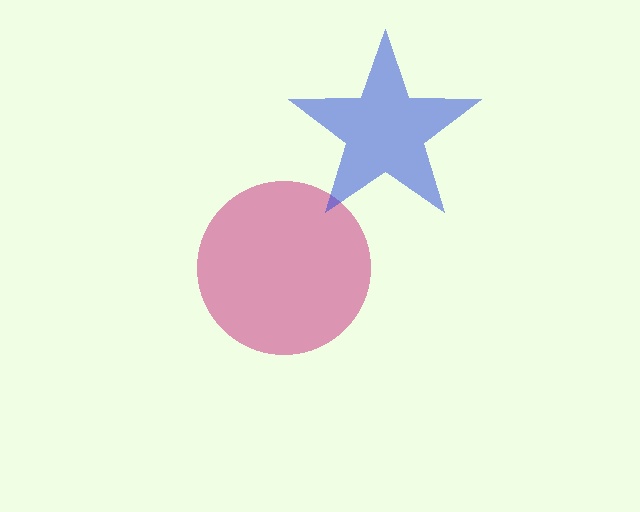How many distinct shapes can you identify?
There are 2 distinct shapes: a magenta circle, a blue star.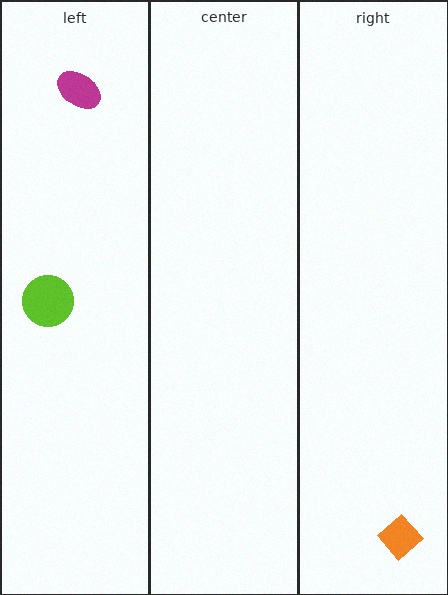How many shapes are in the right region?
1.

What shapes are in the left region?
The magenta ellipse, the lime circle.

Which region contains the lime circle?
The left region.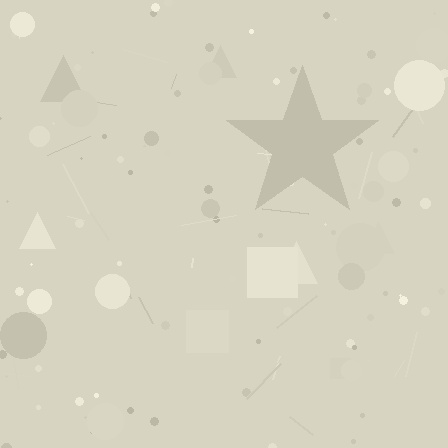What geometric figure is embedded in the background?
A star is embedded in the background.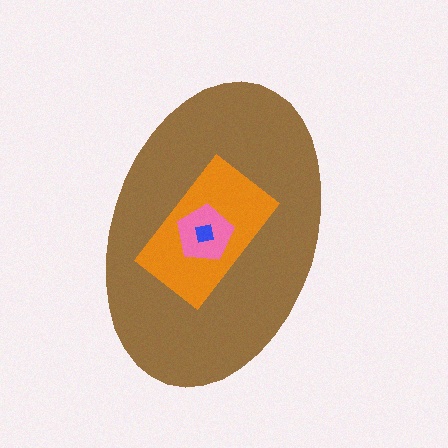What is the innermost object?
The blue square.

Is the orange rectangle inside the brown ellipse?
Yes.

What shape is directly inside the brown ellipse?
The orange rectangle.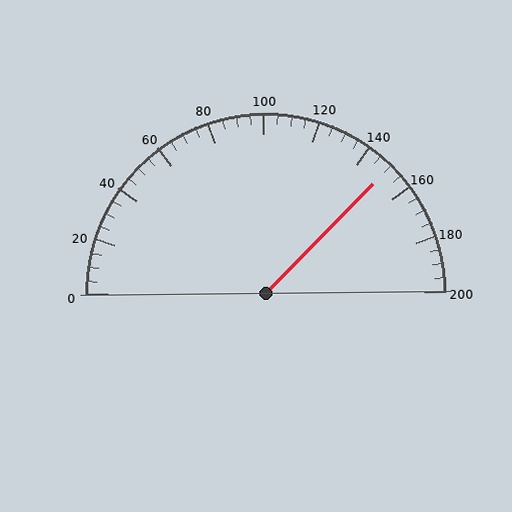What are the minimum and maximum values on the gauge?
The gauge ranges from 0 to 200.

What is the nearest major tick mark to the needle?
The nearest major tick mark is 160.